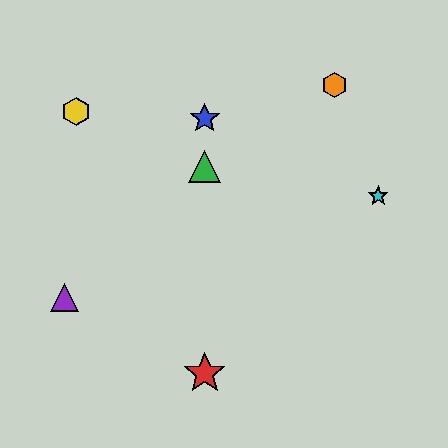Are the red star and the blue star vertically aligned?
Yes, both are at x≈205.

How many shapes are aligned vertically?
3 shapes (the red star, the blue star, the green triangle) are aligned vertically.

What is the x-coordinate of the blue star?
The blue star is at x≈205.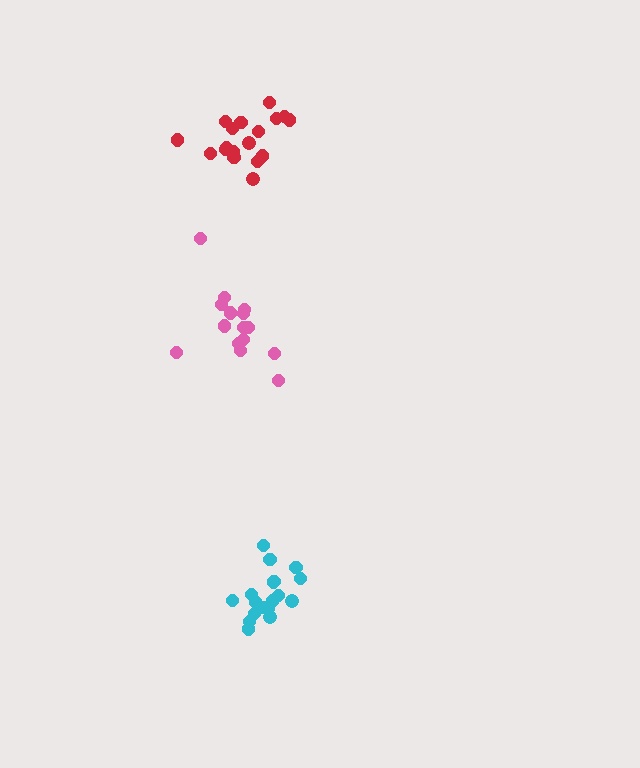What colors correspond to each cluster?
The clusters are colored: cyan, red, pink.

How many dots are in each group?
Group 1: 18 dots, Group 2: 19 dots, Group 3: 15 dots (52 total).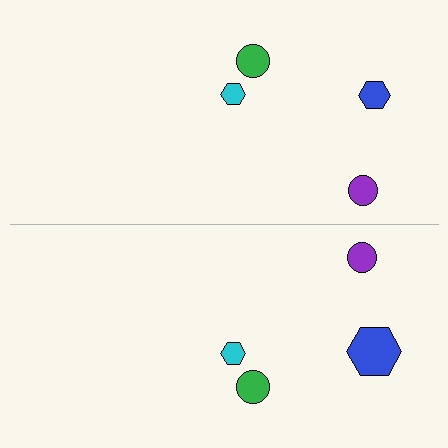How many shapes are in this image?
There are 8 shapes in this image.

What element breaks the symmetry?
The blue hexagon on the bottom side has a different size than its mirror counterpart.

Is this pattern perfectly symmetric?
No, the pattern is not perfectly symmetric. The blue hexagon on the bottom side has a different size than its mirror counterpart.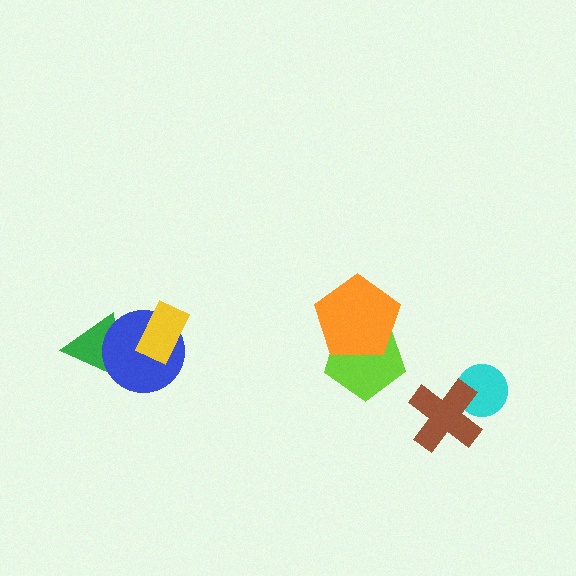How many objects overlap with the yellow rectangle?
1 object overlaps with the yellow rectangle.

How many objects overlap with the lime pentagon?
1 object overlaps with the lime pentagon.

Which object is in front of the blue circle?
The yellow rectangle is in front of the blue circle.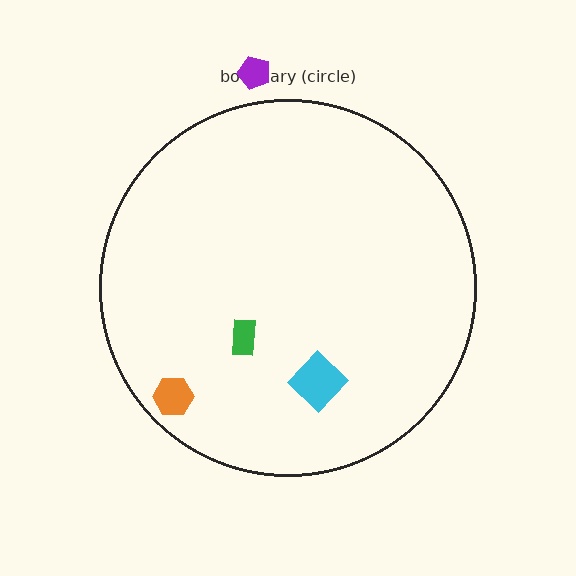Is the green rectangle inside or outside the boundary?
Inside.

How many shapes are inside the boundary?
3 inside, 1 outside.